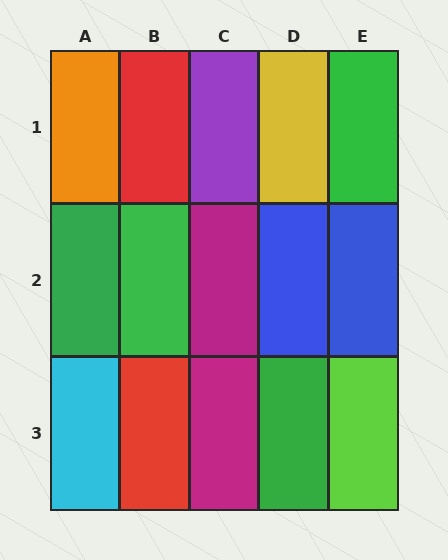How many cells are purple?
1 cell is purple.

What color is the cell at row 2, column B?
Green.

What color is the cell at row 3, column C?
Magenta.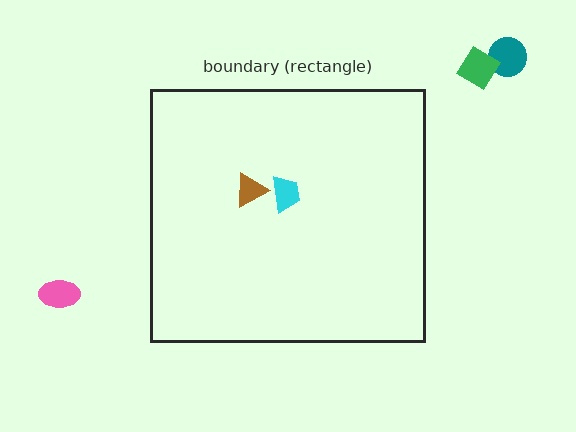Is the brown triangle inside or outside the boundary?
Inside.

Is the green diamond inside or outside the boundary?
Outside.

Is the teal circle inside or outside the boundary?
Outside.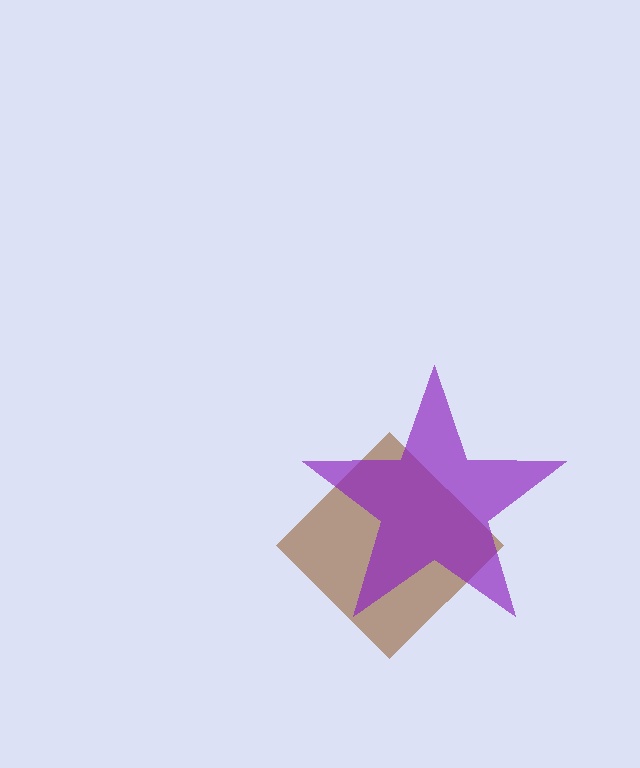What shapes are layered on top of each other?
The layered shapes are: a brown diamond, a purple star.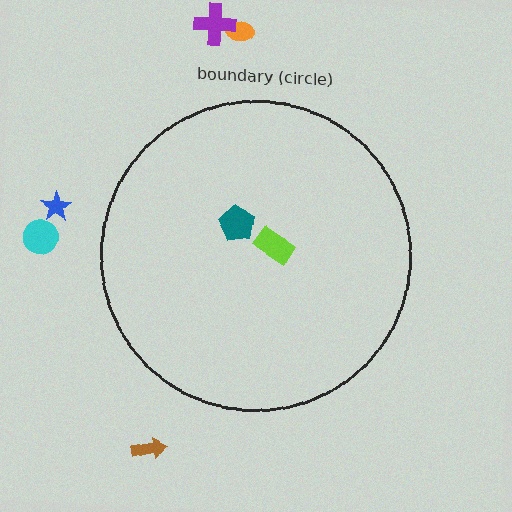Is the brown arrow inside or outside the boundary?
Outside.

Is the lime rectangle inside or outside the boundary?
Inside.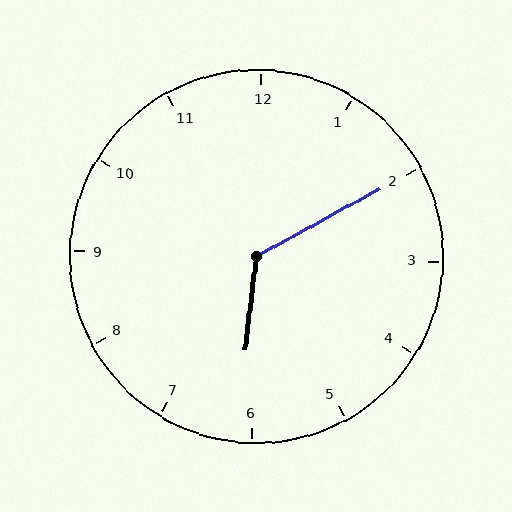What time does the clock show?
6:10.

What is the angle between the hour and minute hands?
Approximately 125 degrees.